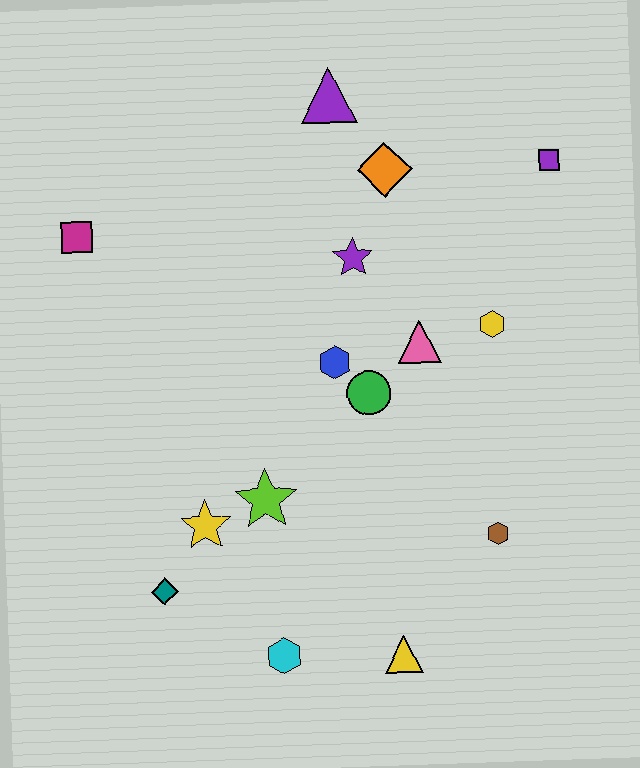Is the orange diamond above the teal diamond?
Yes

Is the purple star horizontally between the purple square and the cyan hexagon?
Yes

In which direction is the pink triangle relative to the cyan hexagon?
The pink triangle is above the cyan hexagon.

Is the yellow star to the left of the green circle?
Yes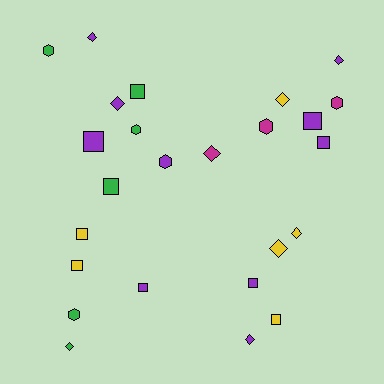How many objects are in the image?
There are 25 objects.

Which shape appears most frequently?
Square, with 10 objects.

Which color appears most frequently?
Purple, with 10 objects.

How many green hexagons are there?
There are 3 green hexagons.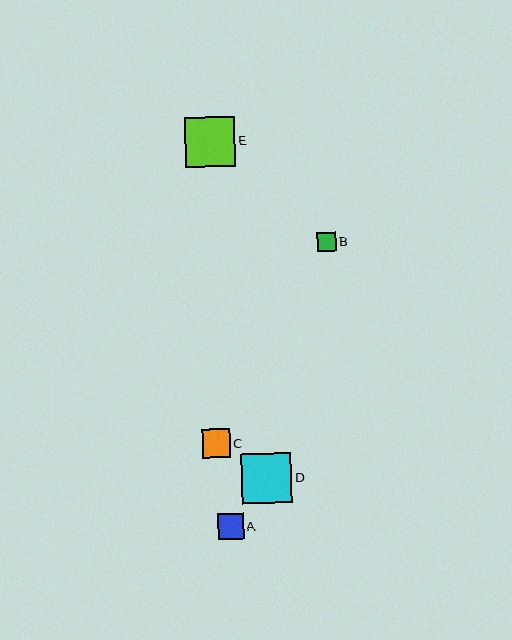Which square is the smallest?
Square B is the smallest with a size of approximately 19 pixels.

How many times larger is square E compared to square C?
Square E is approximately 1.8 times the size of square C.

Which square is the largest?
Square E is the largest with a size of approximately 51 pixels.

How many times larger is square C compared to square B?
Square C is approximately 1.5 times the size of square B.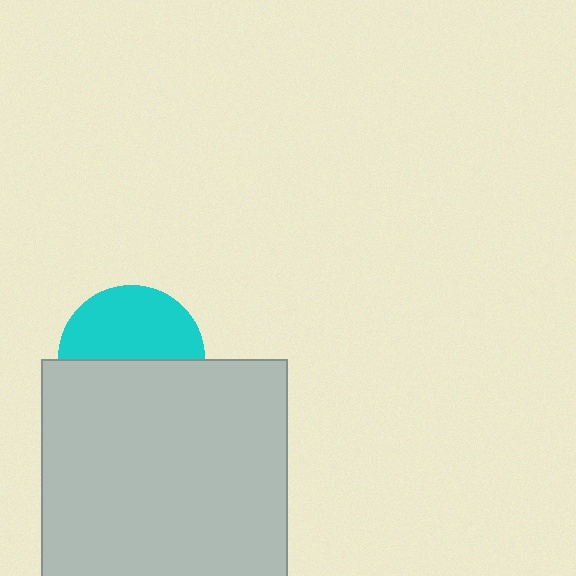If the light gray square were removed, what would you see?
You would see the complete cyan circle.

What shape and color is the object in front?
The object in front is a light gray square.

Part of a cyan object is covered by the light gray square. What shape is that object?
It is a circle.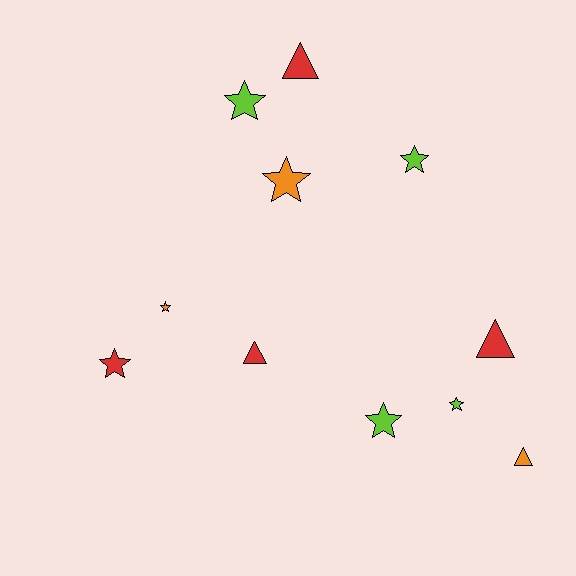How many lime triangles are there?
There are no lime triangles.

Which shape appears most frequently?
Star, with 7 objects.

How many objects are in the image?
There are 11 objects.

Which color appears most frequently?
Red, with 4 objects.